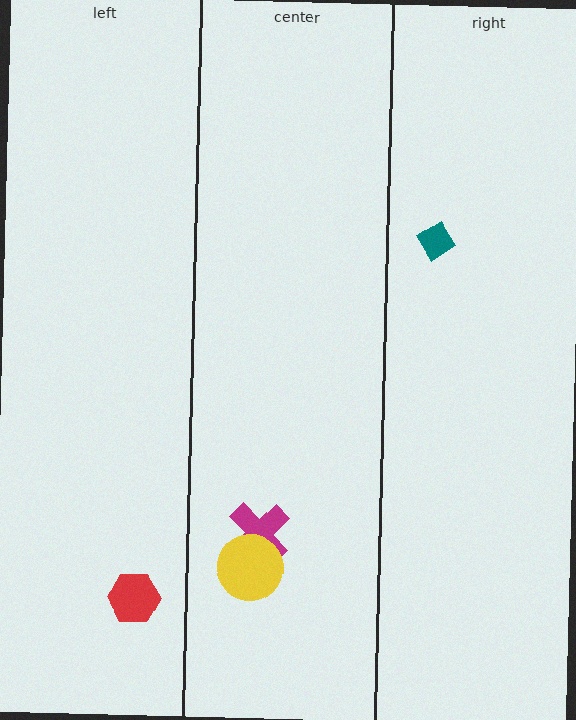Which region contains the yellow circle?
The center region.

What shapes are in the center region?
The magenta cross, the yellow circle.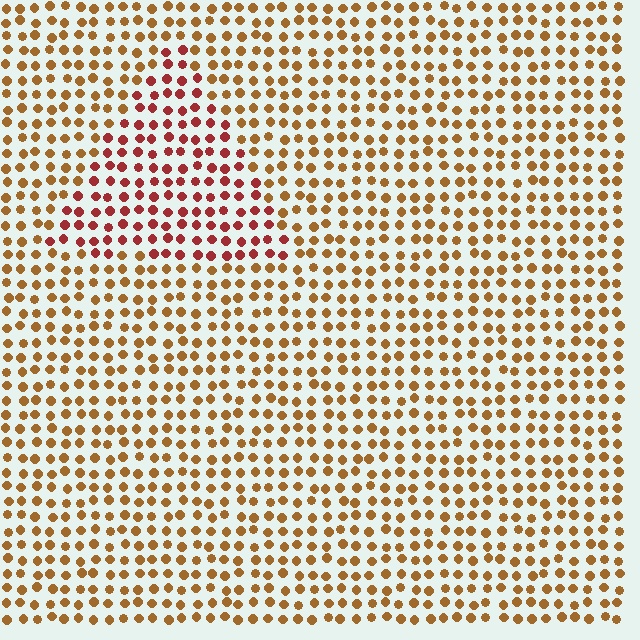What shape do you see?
I see a triangle.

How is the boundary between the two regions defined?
The boundary is defined purely by a slight shift in hue (about 36 degrees). Spacing, size, and orientation are identical on both sides.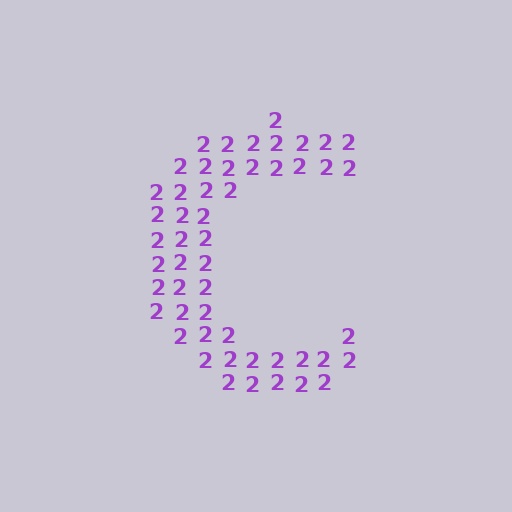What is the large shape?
The large shape is the letter C.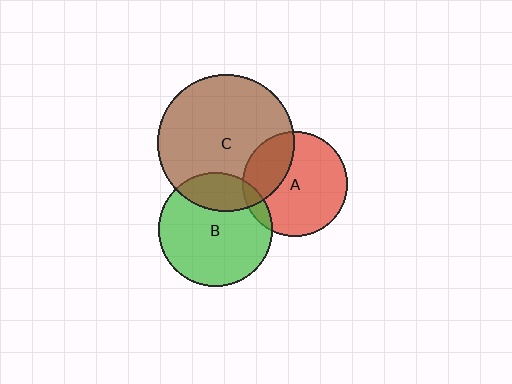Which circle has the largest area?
Circle C (brown).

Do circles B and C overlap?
Yes.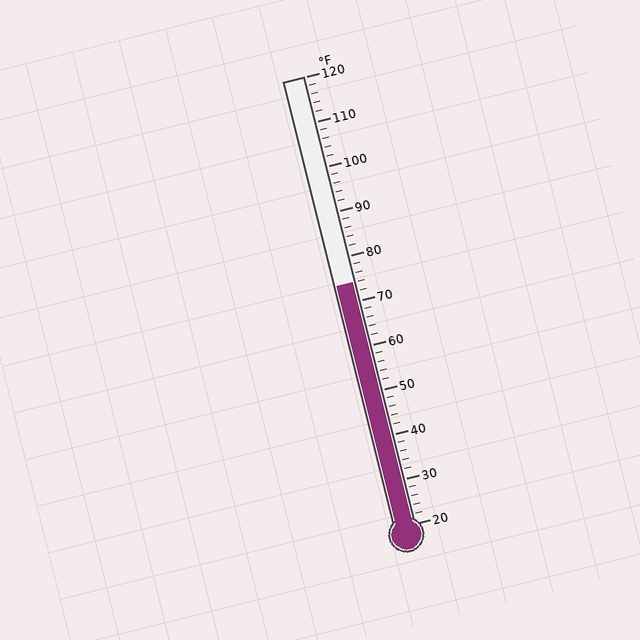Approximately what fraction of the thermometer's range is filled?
The thermometer is filled to approximately 55% of its range.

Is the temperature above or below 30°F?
The temperature is above 30°F.